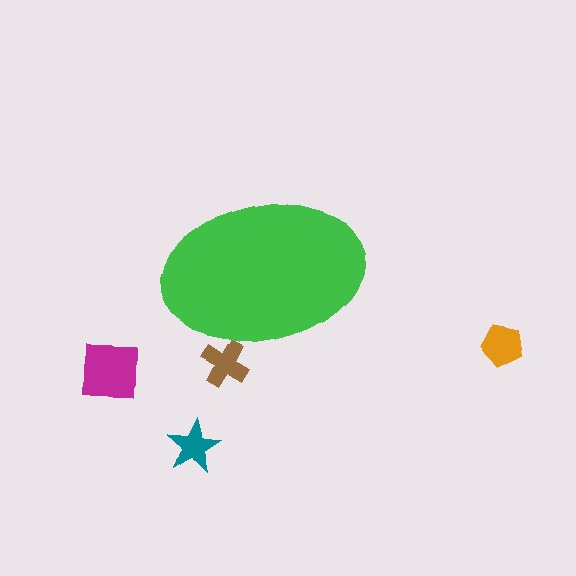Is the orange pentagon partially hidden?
No, the orange pentagon is fully visible.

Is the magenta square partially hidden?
No, the magenta square is fully visible.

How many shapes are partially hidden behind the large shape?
1 shape is partially hidden.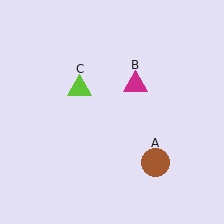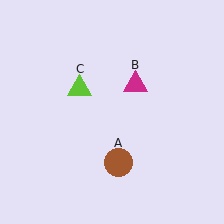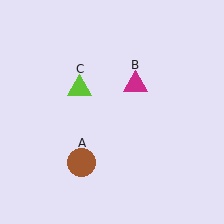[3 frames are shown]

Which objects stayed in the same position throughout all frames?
Magenta triangle (object B) and lime triangle (object C) remained stationary.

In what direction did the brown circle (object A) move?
The brown circle (object A) moved left.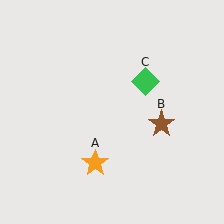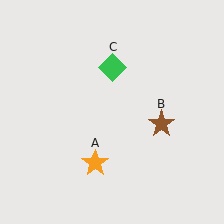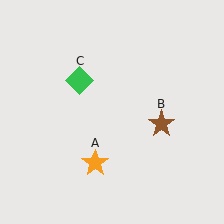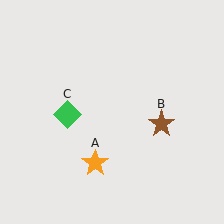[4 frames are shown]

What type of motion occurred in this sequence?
The green diamond (object C) rotated counterclockwise around the center of the scene.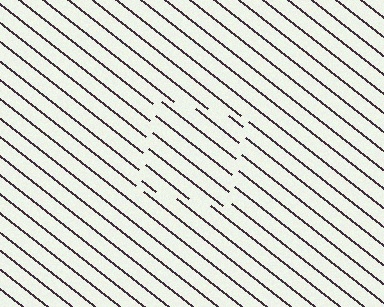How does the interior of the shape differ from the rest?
The interior of the shape contains the same grating, shifted by half a period — the contour is defined by the phase discontinuity where line-ends from the inner and outer gratings abut.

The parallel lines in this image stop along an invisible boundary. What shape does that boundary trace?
An illusory square. The interior of the shape contains the same grating, shifted by half a period — the contour is defined by the phase discontinuity where line-ends from the inner and outer gratings abut.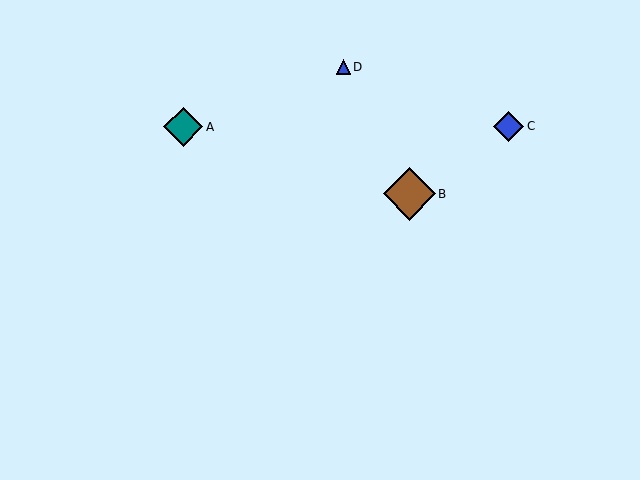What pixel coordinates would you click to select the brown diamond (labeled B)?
Click at (409, 194) to select the brown diamond B.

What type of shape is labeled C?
Shape C is a blue diamond.